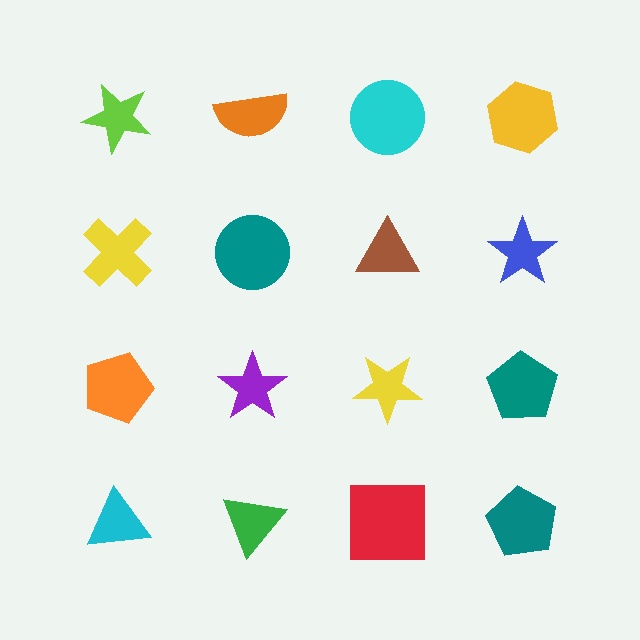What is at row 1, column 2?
An orange semicircle.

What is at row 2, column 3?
A brown triangle.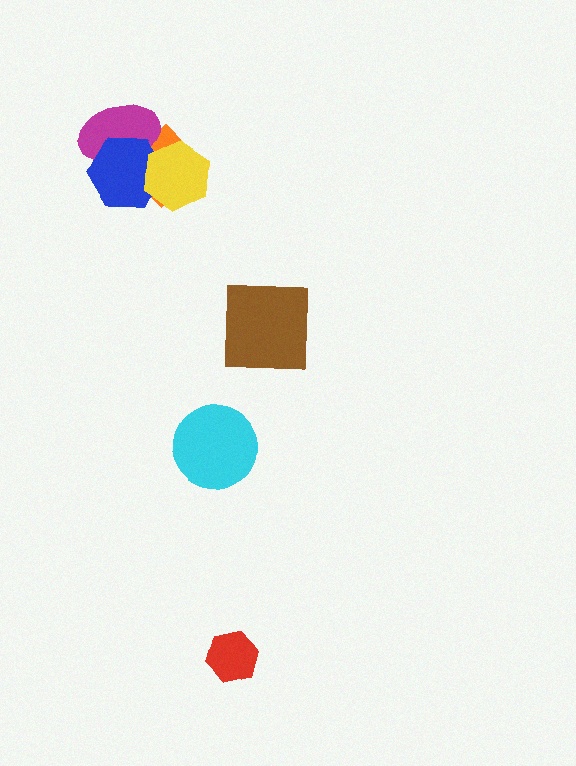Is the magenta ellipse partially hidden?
Yes, it is partially covered by another shape.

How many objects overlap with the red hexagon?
0 objects overlap with the red hexagon.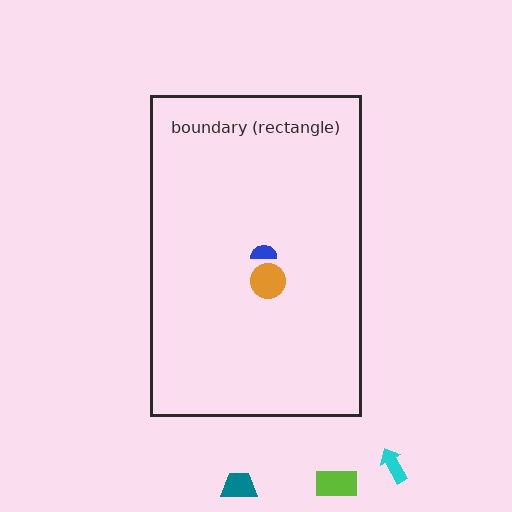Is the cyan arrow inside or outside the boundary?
Outside.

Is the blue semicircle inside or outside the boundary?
Inside.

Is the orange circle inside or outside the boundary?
Inside.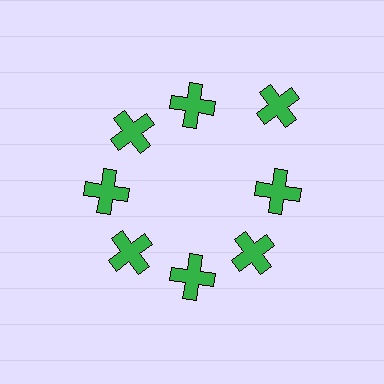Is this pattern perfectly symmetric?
No. The 8 green crosses are arranged in a ring, but one element near the 2 o'clock position is pushed outward from the center, breaking the 8-fold rotational symmetry.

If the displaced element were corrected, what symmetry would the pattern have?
It would have 8-fold rotational symmetry — the pattern would map onto itself every 45 degrees.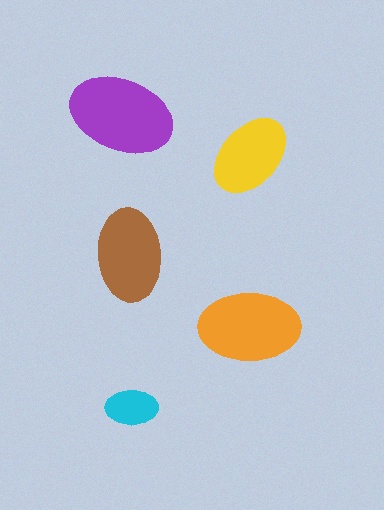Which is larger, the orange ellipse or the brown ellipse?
The orange one.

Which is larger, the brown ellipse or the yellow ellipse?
The brown one.